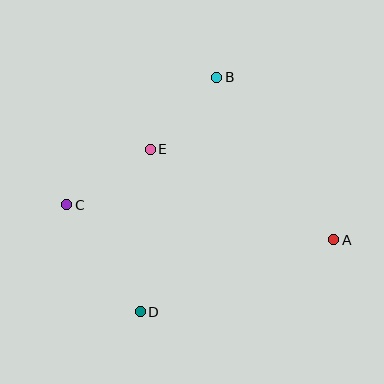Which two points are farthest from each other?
Points A and C are farthest from each other.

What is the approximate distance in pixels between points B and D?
The distance between B and D is approximately 247 pixels.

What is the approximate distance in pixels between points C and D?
The distance between C and D is approximately 130 pixels.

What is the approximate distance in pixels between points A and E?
The distance between A and E is approximately 205 pixels.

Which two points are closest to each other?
Points B and E are closest to each other.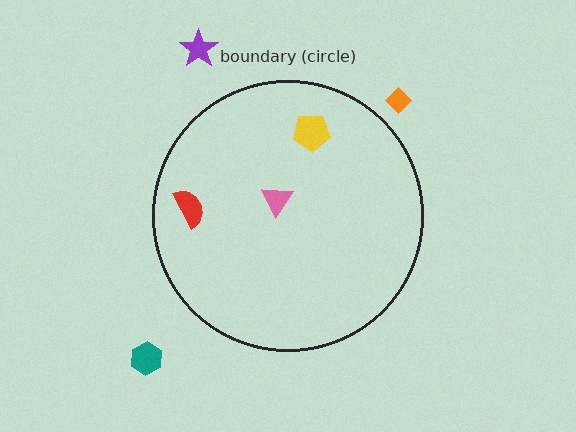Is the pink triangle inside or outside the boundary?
Inside.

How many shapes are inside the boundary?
3 inside, 3 outside.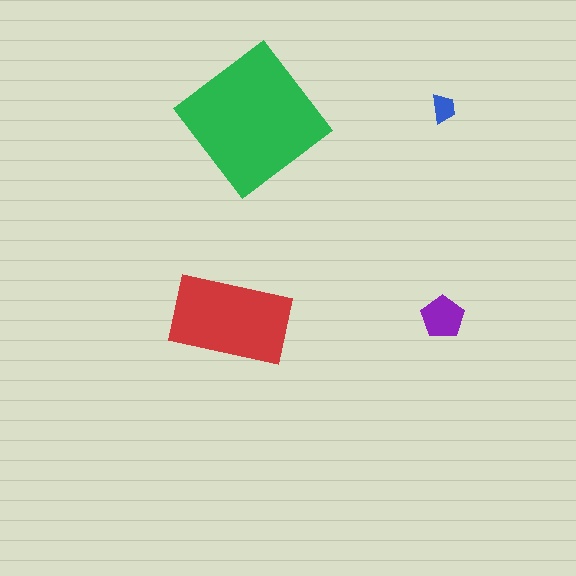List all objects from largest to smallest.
The green diamond, the red rectangle, the purple pentagon, the blue trapezoid.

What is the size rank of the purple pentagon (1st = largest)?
3rd.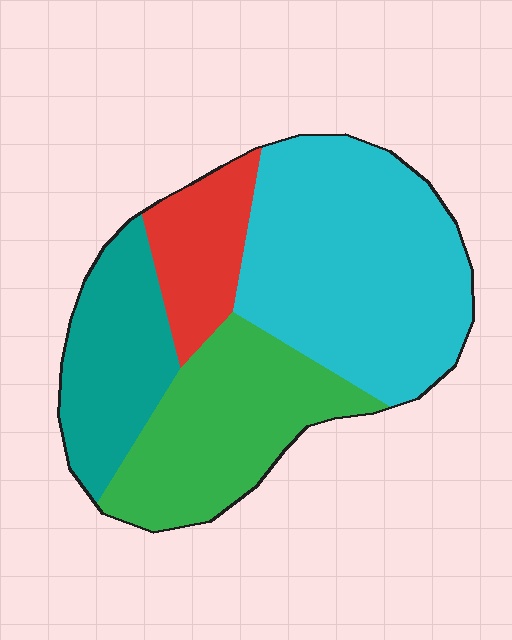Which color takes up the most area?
Cyan, at roughly 40%.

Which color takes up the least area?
Red, at roughly 15%.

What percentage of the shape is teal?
Teal takes up about one fifth (1/5) of the shape.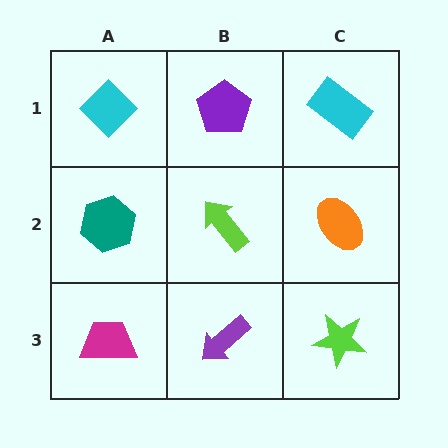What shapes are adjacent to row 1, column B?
A lime arrow (row 2, column B), a cyan diamond (row 1, column A), a cyan rectangle (row 1, column C).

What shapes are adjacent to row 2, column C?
A cyan rectangle (row 1, column C), a lime star (row 3, column C), a lime arrow (row 2, column B).